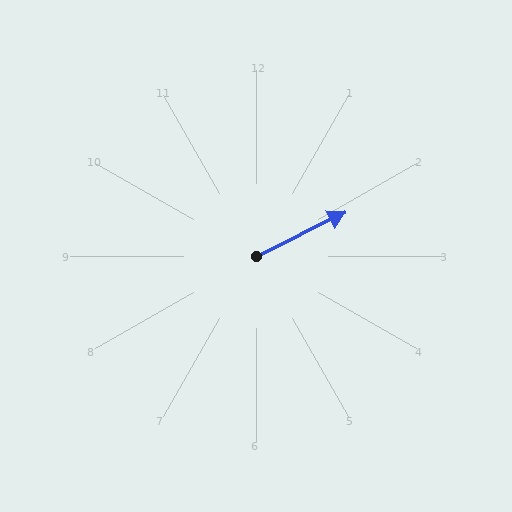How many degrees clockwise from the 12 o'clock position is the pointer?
Approximately 64 degrees.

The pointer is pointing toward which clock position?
Roughly 2 o'clock.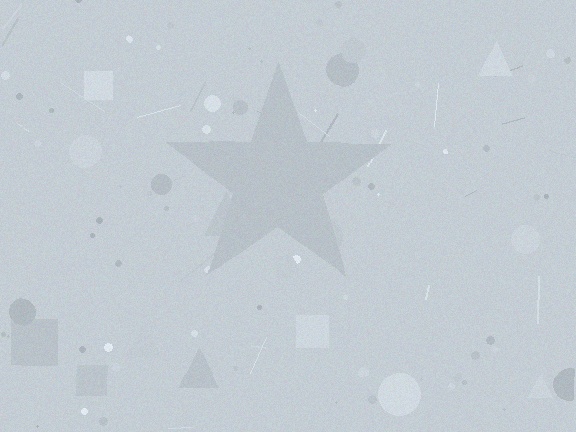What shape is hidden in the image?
A star is hidden in the image.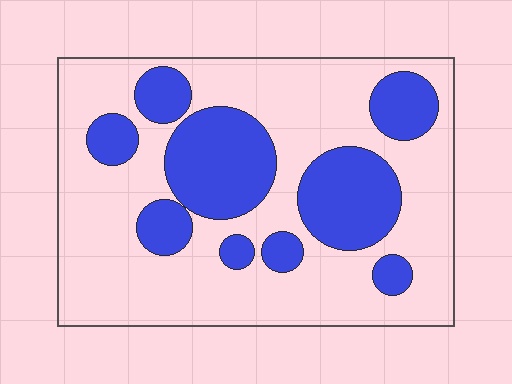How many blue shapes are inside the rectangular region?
9.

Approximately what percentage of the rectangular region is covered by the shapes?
Approximately 30%.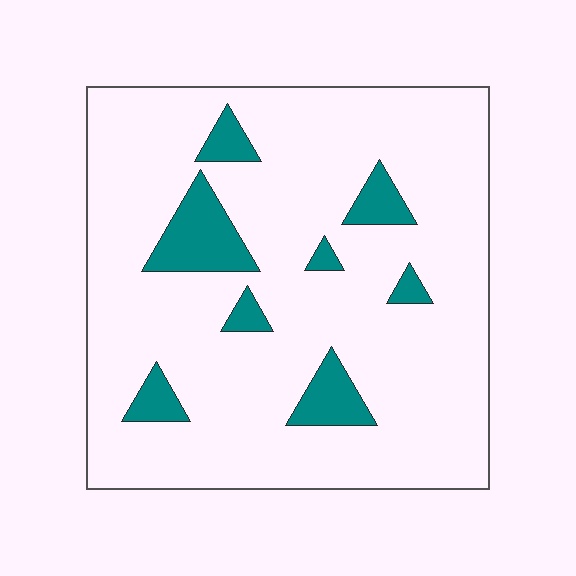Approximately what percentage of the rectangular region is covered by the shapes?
Approximately 10%.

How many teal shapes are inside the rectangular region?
8.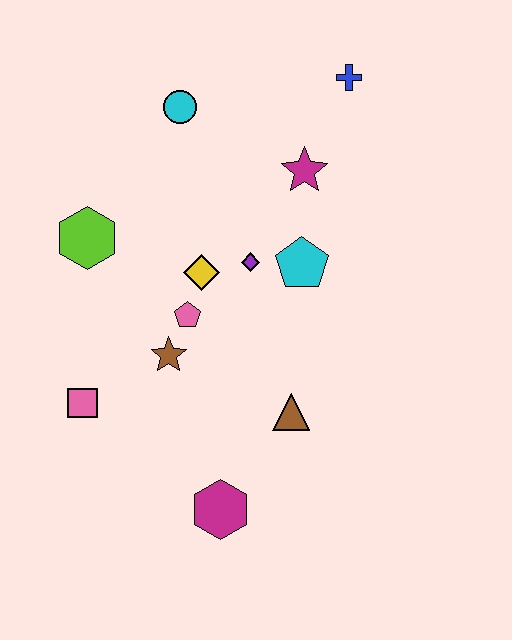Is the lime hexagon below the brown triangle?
No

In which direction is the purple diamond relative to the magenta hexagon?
The purple diamond is above the magenta hexagon.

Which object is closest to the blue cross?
The magenta star is closest to the blue cross.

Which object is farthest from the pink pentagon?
The blue cross is farthest from the pink pentagon.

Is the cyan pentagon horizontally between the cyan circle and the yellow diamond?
No